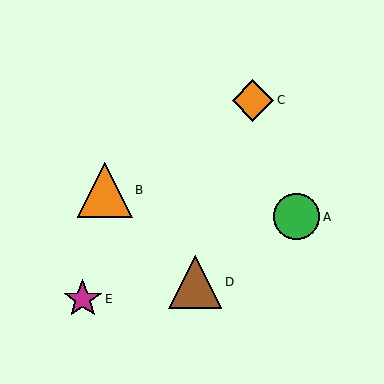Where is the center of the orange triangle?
The center of the orange triangle is at (105, 190).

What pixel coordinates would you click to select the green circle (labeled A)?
Click at (297, 217) to select the green circle A.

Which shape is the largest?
The orange triangle (labeled B) is the largest.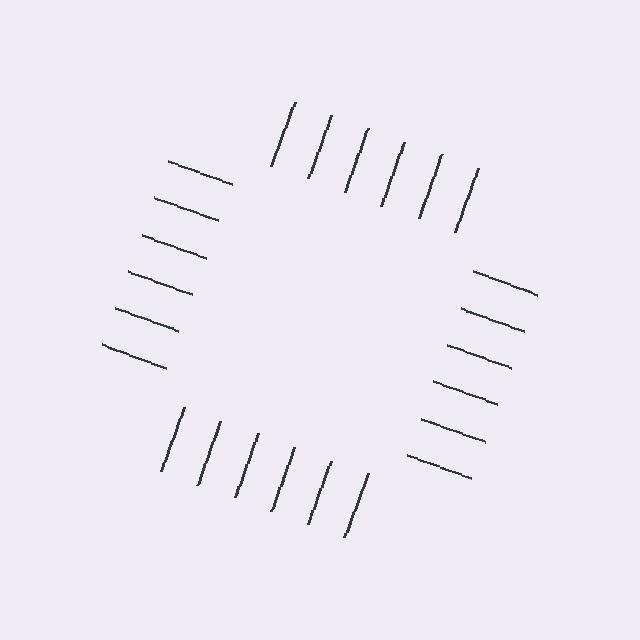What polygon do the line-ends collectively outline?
An illusory square — the line segments terminate on its edges but no continuous stroke is drawn.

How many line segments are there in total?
24 — 6 along each of the 4 edges.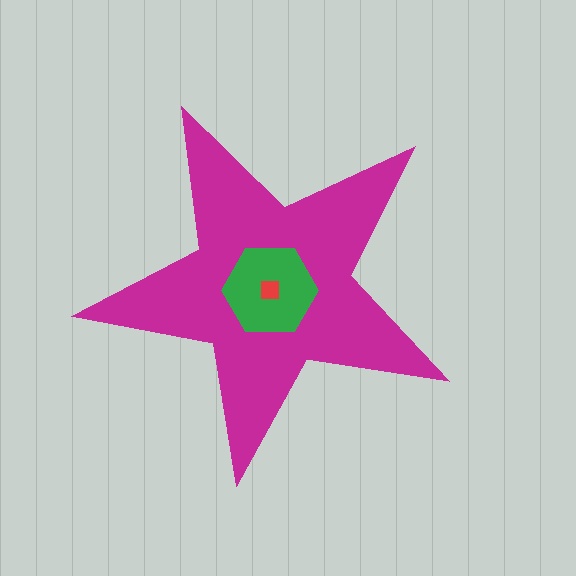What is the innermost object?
The red square.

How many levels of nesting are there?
3.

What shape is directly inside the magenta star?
The green hexagon.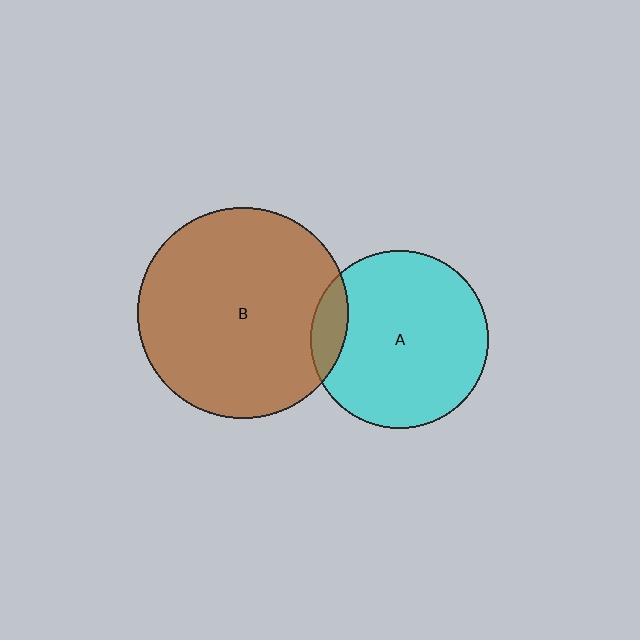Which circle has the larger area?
Circle B (brown).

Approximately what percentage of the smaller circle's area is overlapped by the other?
Approximately 10%.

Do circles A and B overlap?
Yes.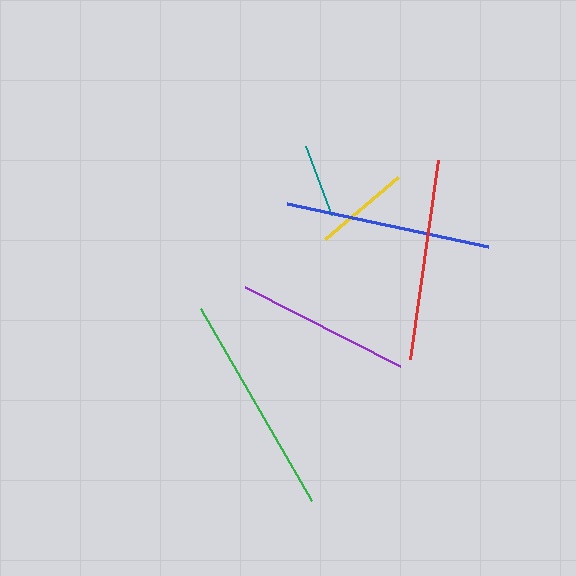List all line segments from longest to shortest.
From longest to shortest: green, blue, red, purple, yellow, teal.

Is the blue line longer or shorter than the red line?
The blue line is longer than the red line.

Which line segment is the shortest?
The teal line is the shortest at approximately 74 pixels.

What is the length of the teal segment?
The teal segment is approximately 74 pixels long.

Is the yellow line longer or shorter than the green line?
The green line is longer than the yellow line.